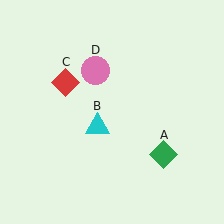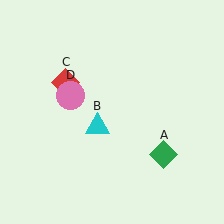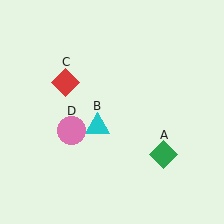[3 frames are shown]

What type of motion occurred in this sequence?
The pink circle (object D) rotated counterclockwise around the center of the scene.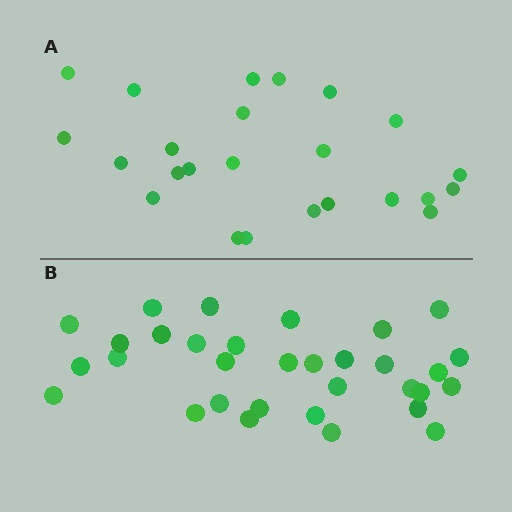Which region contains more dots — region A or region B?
Region B (the bottom region) has more dots.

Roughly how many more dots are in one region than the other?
Region B has roughly 8 or so more dots than region A.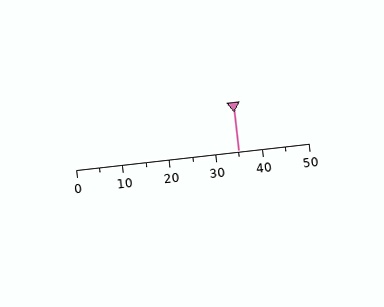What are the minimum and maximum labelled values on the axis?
The axis runs from 0 to 50.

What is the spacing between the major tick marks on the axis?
The major ticks are spaced 10 apart.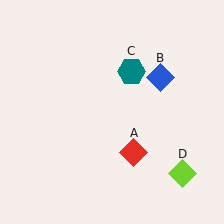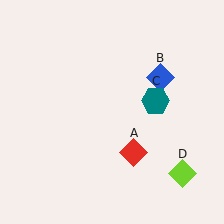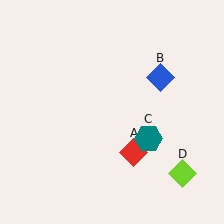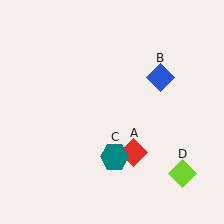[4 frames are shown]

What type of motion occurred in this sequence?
The teal hexagon (object C) rotated clockwise around the center of the scene.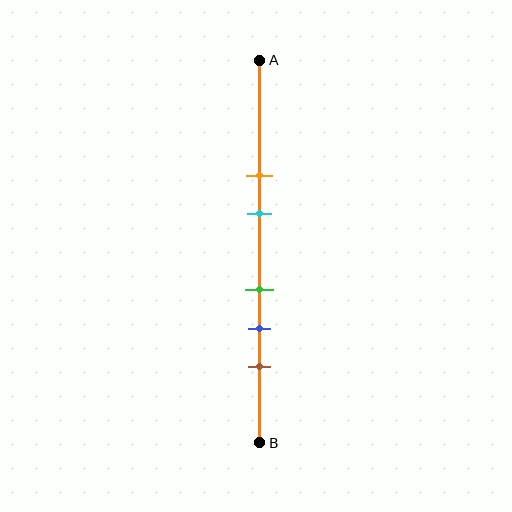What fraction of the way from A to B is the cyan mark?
The cyan mark is approximately 40% (0.4) of the way from A to B.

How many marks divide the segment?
There are 5 marks dividing the segment.